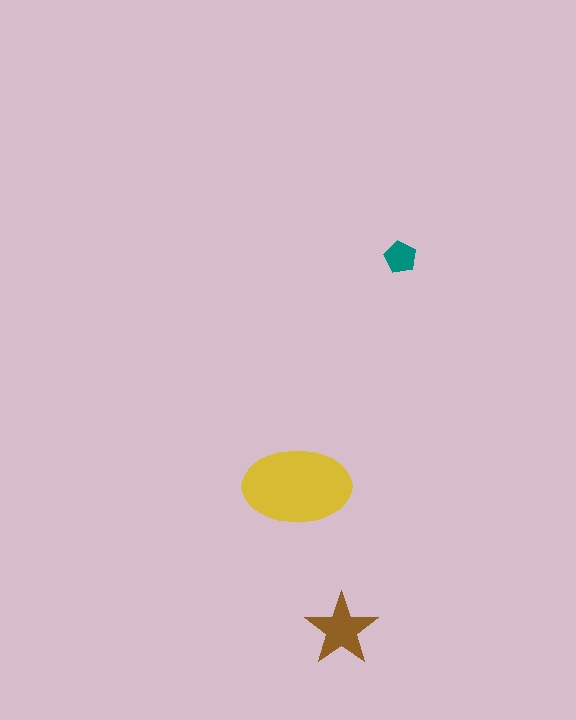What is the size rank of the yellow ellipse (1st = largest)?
1st.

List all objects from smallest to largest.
The teal pentagon, the brown star, the yellow ellipse.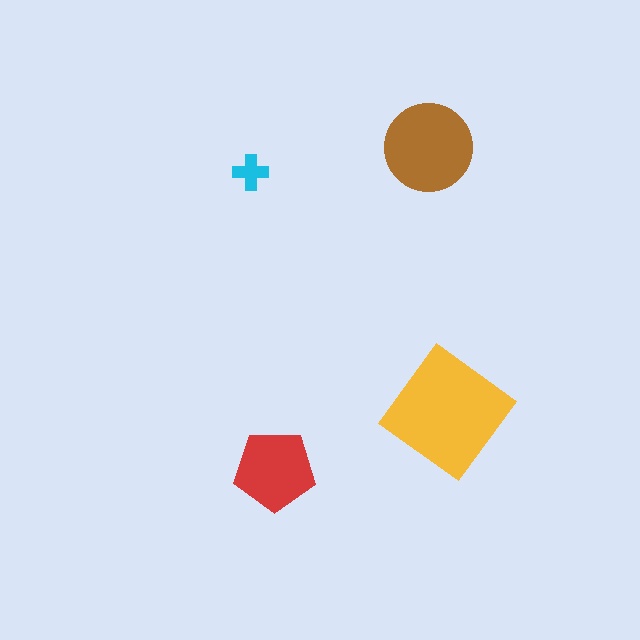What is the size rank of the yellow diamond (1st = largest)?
1st.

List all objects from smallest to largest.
The cyan cross, the red pentagon, the brown circle, the yellow diamond.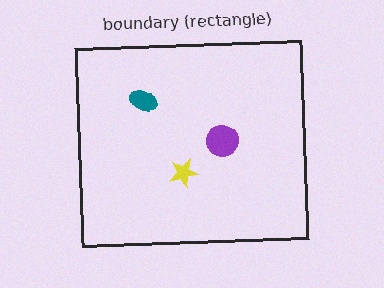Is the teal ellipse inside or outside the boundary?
Inside.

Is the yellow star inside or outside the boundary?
Inside.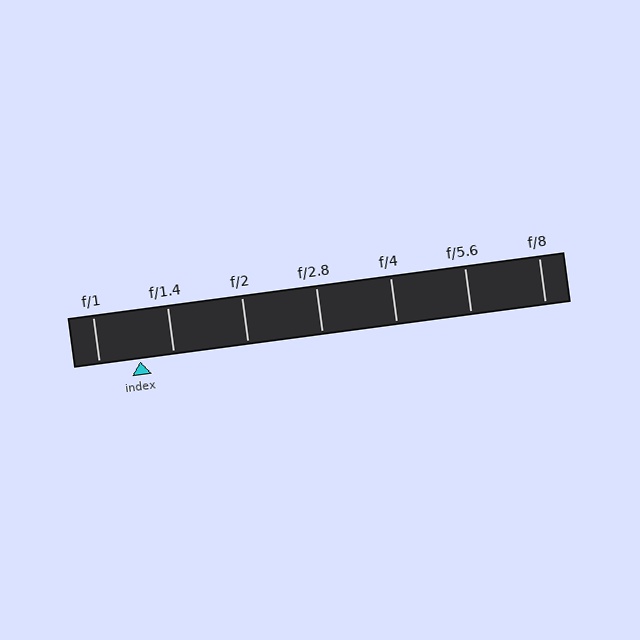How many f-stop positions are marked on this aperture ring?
There are 7 f-stop positions marked.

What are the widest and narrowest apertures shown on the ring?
The widest aperture shown is f/1 and the narrowest is f/8.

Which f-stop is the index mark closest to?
The index mark is closest to f/1.4.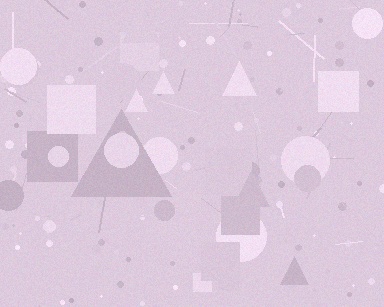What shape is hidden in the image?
A triangle is hidden in the image.